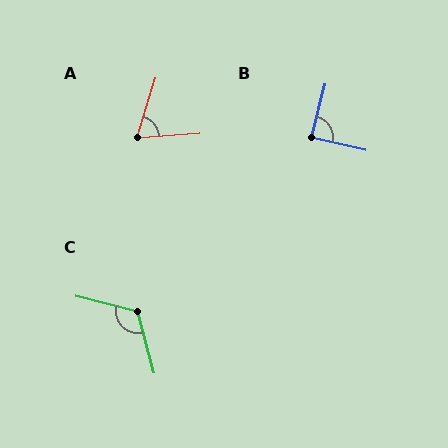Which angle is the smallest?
A, at approximately 69 degrees.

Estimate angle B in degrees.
Approximately 88 degrees.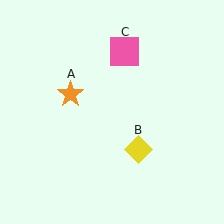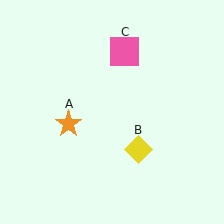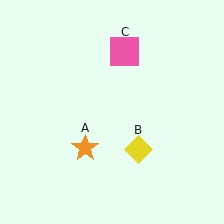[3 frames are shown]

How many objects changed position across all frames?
1 object changed position: orange star (object A).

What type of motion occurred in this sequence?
The orange star (object A) rotated counterclockwise around the center of the scene.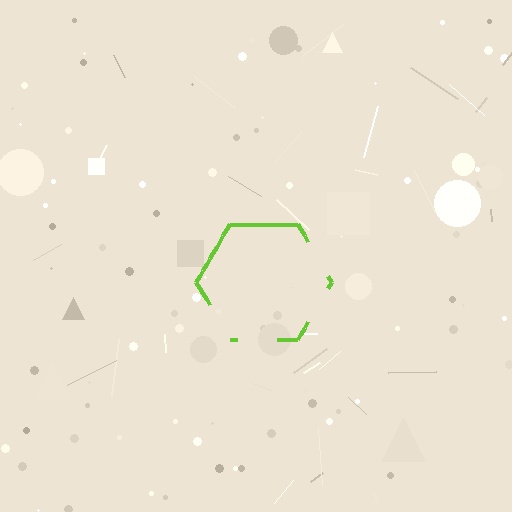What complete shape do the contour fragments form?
The contour fragments form a hexagon.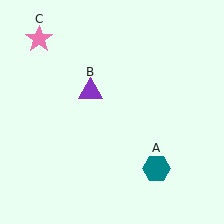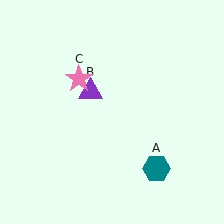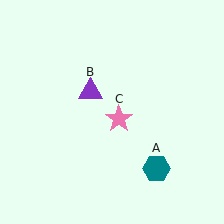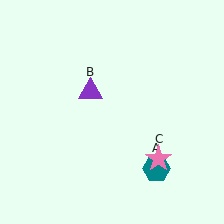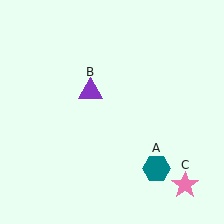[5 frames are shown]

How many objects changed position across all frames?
1 object changed position: pink star (object C).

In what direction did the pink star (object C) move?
The pink star (object C) moved down and to the right.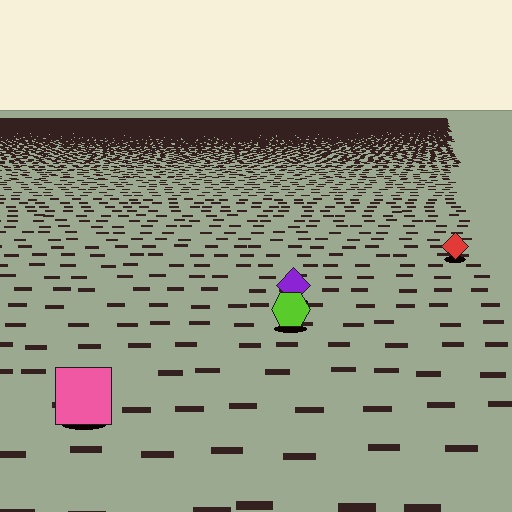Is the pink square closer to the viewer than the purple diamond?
Yes. The pink square is closer — you can tell from the texture gradient: the ground texture is coarser near it.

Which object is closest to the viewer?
The pink square is closest. The texture marks near it are larger and more spread out.